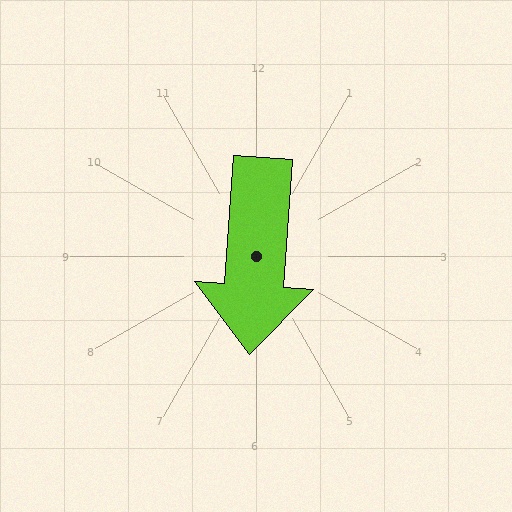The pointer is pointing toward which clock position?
Roughly 6 o'clock.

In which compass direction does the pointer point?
South.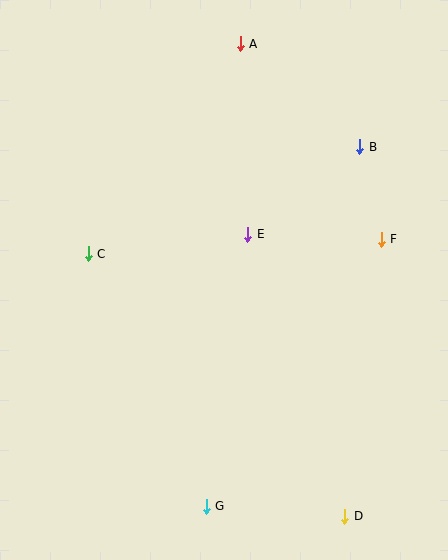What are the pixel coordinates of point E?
Point E is at (248, 234).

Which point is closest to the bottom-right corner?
Point D is closest to the bottom-right corner.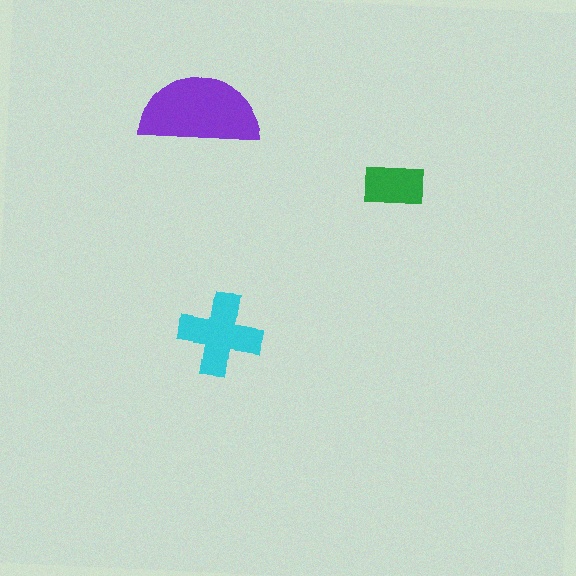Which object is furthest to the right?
The green rectangle is rightmost.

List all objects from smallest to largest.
The green rectangle, the cyan cross, the purple semicircle.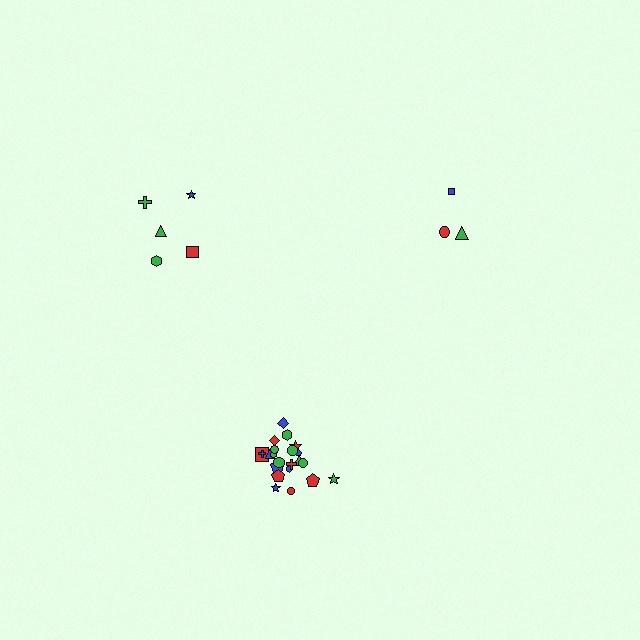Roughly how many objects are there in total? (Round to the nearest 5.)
Roughly 30 objects in total.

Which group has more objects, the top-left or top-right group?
The top-left group.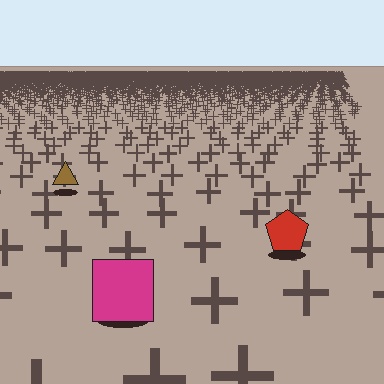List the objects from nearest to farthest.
From nearest to farthest: the magenta square, the red pentagon, the brown triangle.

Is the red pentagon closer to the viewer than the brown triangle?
Yes. The red pentagon is closer — you can tell from the texture gradient: the ground texture is coarser near it.